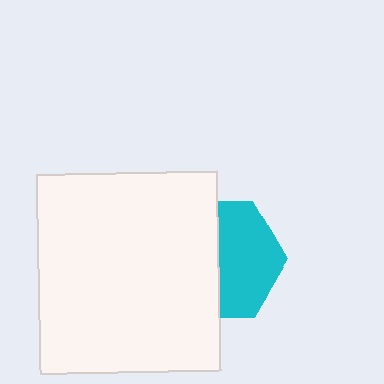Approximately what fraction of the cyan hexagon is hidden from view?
Roughly 48% of the cyan hexagon is hidden behind the white rectangle.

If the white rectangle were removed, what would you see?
You would see the complete cyan hexagon.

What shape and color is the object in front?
The object in front is a white rectangle.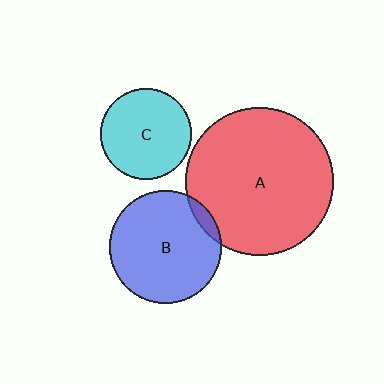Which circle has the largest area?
Circle A (red).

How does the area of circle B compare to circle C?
Approximately 1.5 times.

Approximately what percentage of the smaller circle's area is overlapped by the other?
Approximately 5%.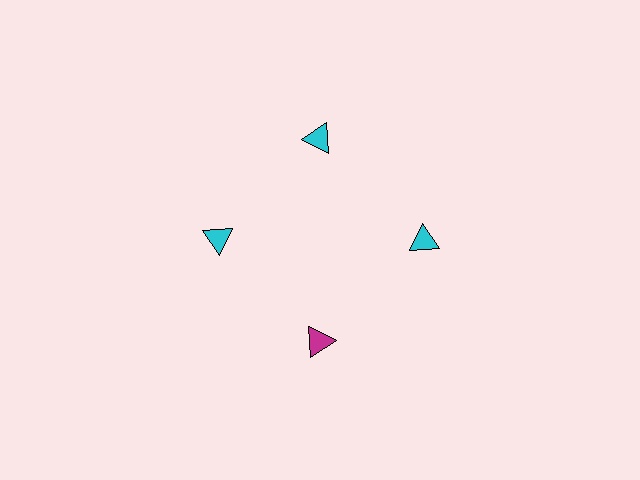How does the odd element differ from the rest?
It has a different color: magenta instead of cyan.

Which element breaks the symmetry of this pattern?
The magenta triangle at roughly the 6 o'clock position breaks the symmetry. All other shapes are cyan triangles.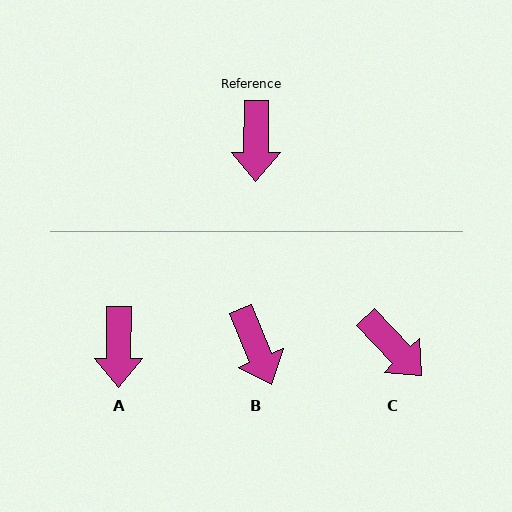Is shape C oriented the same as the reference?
No, it is off by about 44 degrees.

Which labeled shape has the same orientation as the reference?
A.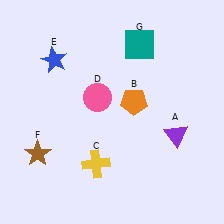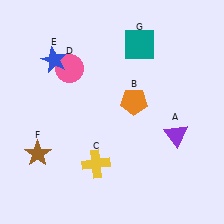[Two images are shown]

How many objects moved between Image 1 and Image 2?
1 object moved between the two images.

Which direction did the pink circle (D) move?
The pink circle (D) moved up.